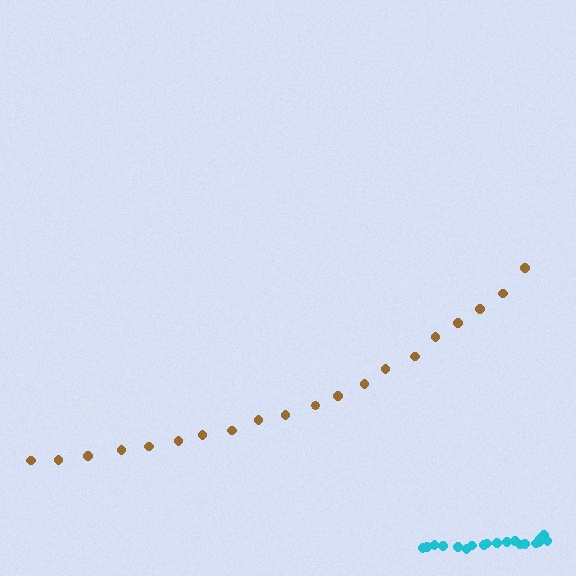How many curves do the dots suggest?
There are 2 distinct paths.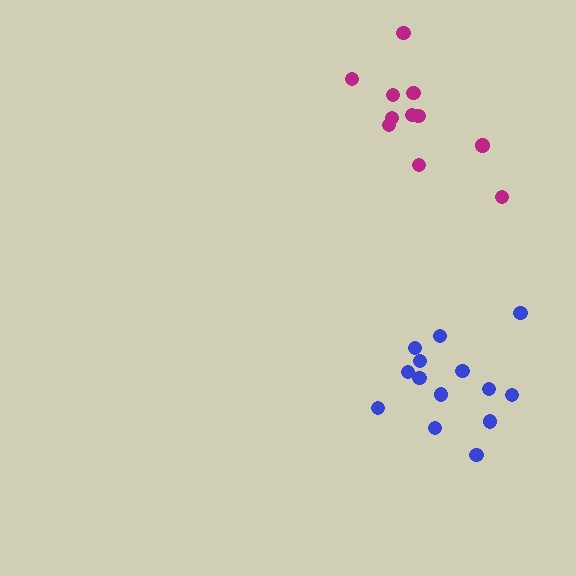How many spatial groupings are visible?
There are 2 spatial groupings.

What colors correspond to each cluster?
The clusters are colored: blue, magenta.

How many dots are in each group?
Group 1: 14 dots, Group 2: 11 dots (25 total).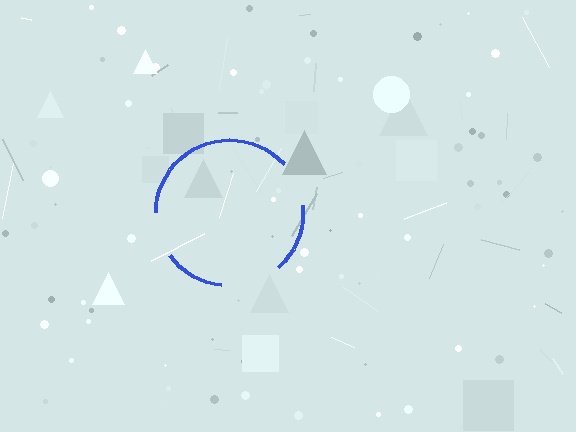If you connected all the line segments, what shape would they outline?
They would outline a circle.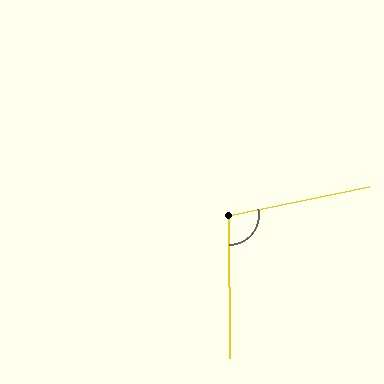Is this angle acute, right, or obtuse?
It is obtuse.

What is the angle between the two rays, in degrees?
Approximately 101 degrees.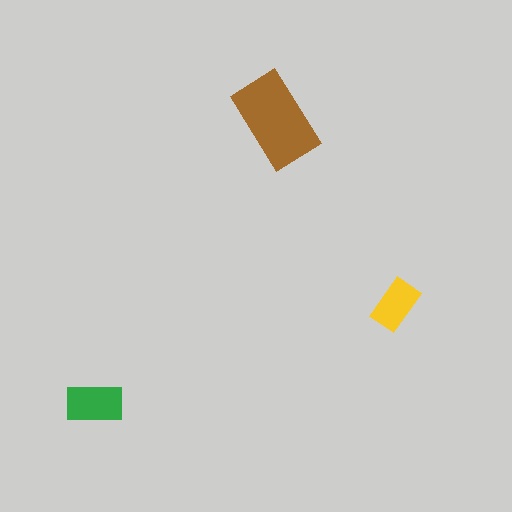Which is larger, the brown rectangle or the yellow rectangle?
The brown one.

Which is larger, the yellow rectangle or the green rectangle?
The green one.